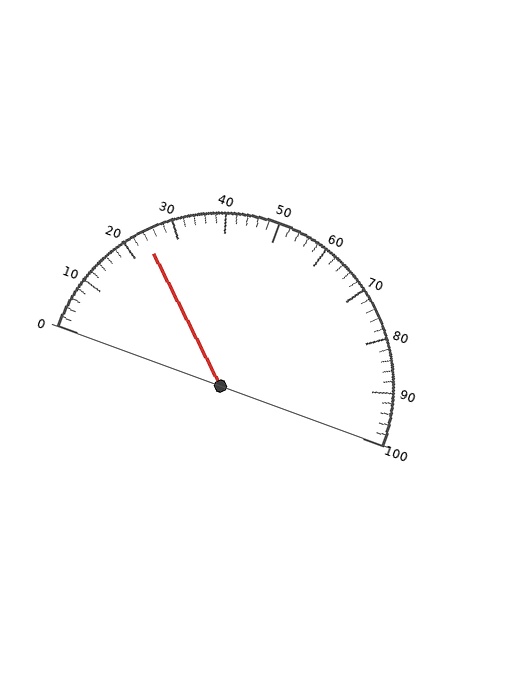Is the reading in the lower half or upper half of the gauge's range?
The reading is in the lower half of the range (0 to 100).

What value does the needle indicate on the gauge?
The needle indicates approximately 24.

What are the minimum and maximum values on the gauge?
The gauge ranges from 0 to 100.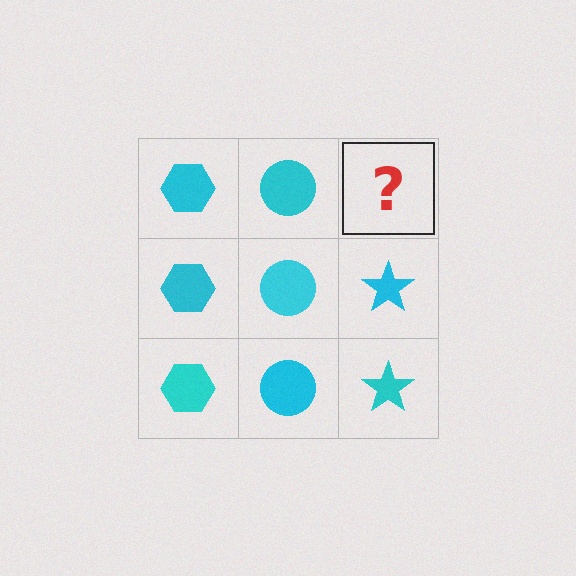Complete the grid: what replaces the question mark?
The question mark should be replaced with a cyan star.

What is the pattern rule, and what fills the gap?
The rule is that each column has a consistent shape. The gap should be filled with a cyan star.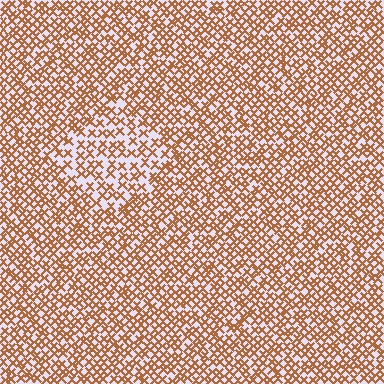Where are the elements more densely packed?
The elements are more densely packed outside the diamond boundary.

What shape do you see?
I see a diamond.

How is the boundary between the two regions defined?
The boundary is defined by a change in element density (approximately 1.6x ratio). All elements are the same color, size, and shape.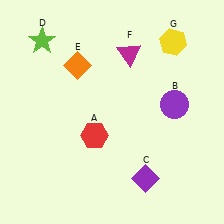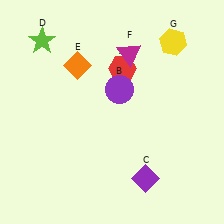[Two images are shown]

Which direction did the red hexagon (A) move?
The red hexagon (A) moved up.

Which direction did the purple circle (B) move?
The purple circle (B) moved left.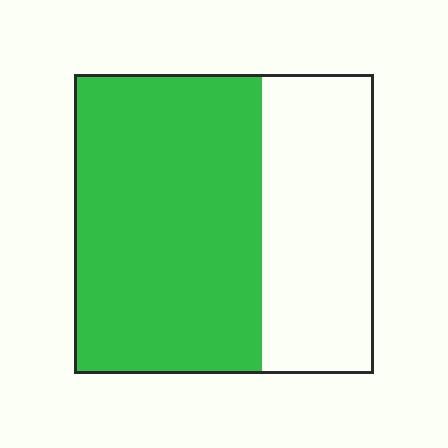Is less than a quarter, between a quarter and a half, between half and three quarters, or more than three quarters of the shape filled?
Between half and three quarters.